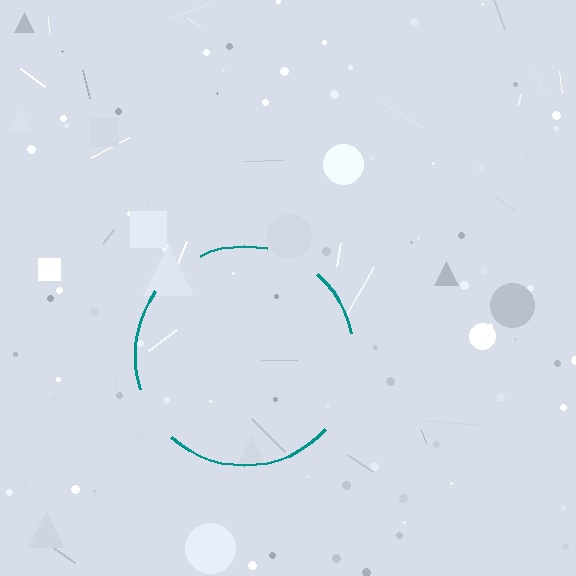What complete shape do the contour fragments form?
The contour fragments form a circle.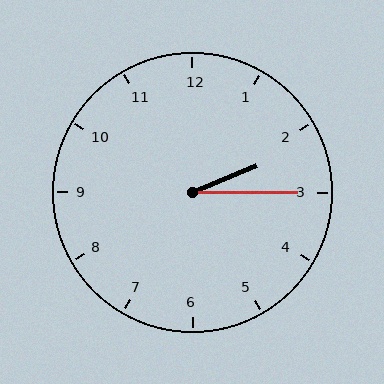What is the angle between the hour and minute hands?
Approximately 22 degrees.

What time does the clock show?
2:15.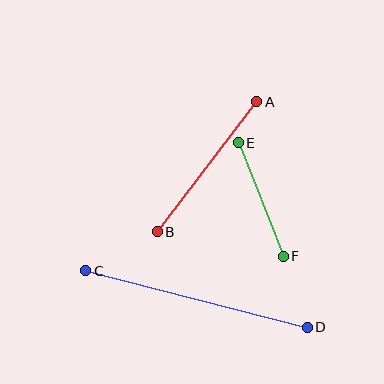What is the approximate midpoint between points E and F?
The midpoint is at approximately (261, 200) pixels.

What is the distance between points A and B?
The distance is approximately 164 pixels.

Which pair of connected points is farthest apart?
Points C and D are farthest apart.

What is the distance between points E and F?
The distance is approximately 122 pixels.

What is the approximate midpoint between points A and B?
The midpoint is at approximately (207, 167) pixels.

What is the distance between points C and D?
The distance is approximately 228 pixels.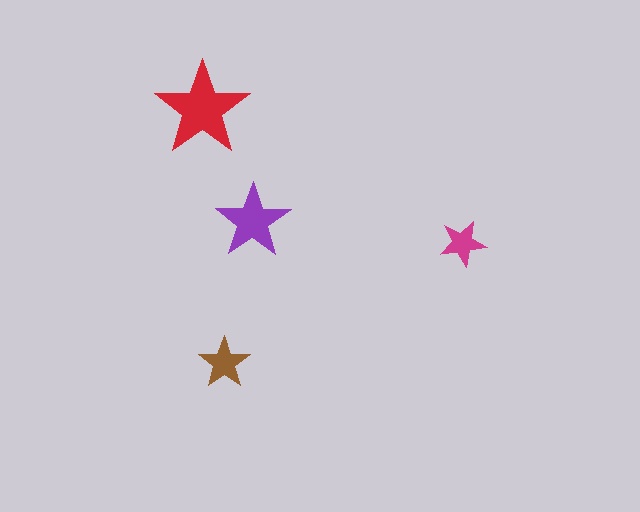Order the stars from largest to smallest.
the red one, the purple one, the brown one, the magenta one.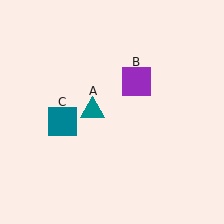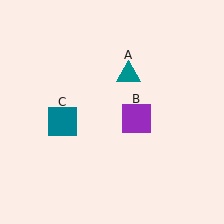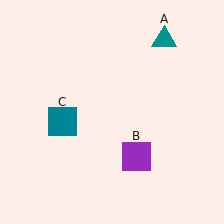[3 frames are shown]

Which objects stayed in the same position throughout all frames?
Teal square (object C) remained stationary.